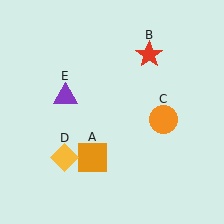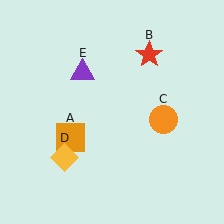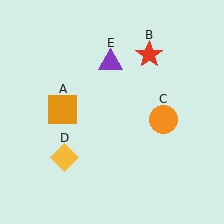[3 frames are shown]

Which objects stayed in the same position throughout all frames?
Red star (object B) and orange circle (object C) and yellow diamond (object D) remained stationary.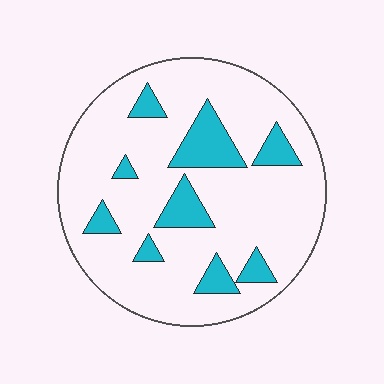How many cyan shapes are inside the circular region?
9.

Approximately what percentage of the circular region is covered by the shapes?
Approximately 15%.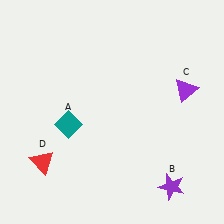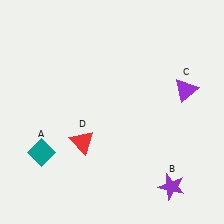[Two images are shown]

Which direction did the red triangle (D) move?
The red triangle (D) moved right.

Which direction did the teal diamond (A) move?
The teal diamond (A) moved down.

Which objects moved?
The objects that moved are: the teal diamond (A), the red triangle (D).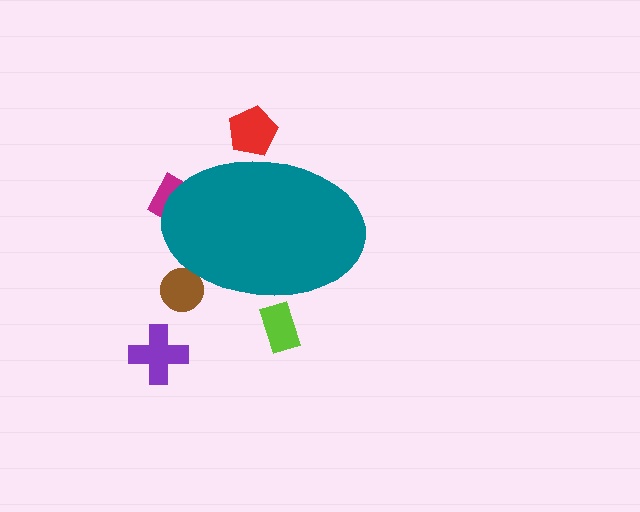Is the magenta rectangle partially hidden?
Yes, the magenta rectangle is partially hidden behind the teal ellipse.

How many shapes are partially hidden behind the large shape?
4 shapes are partially hidden.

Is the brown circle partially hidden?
Yes, the brown circle is partially hidden behind the teal ellipse.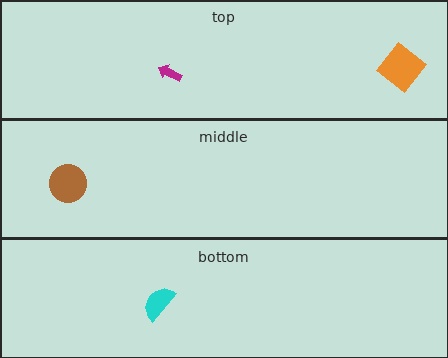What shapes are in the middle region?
The brown circle.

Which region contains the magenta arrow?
The top region.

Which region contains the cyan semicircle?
The bottom region.